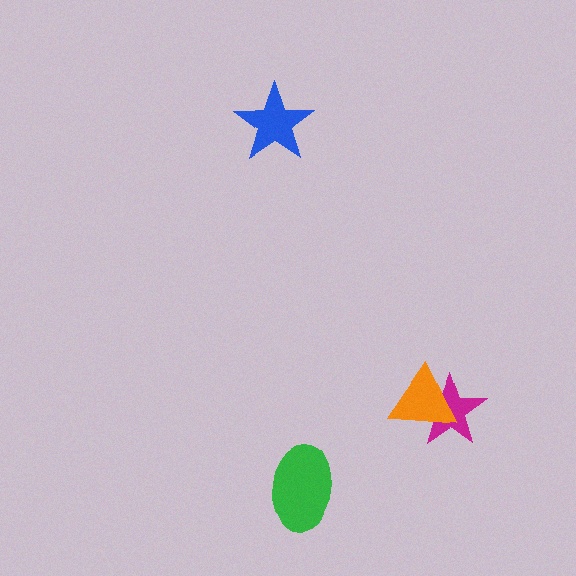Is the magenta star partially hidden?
Yes, it is partially covered by another shape.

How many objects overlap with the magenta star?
1 object overlaps with the magenta star.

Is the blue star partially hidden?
No, no other shape covers it.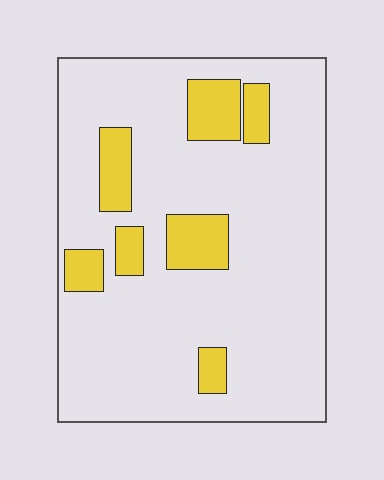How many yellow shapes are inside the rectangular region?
7.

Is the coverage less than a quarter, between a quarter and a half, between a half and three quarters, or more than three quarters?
Less than a quarter.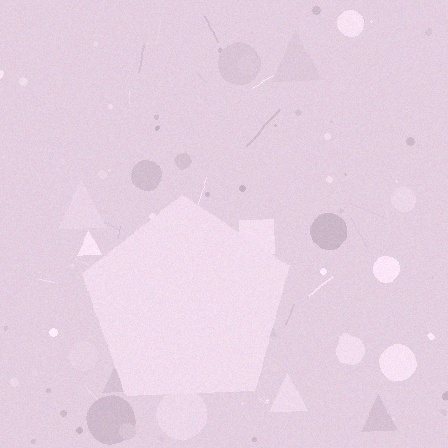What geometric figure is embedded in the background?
A pentagon is embedded in the background.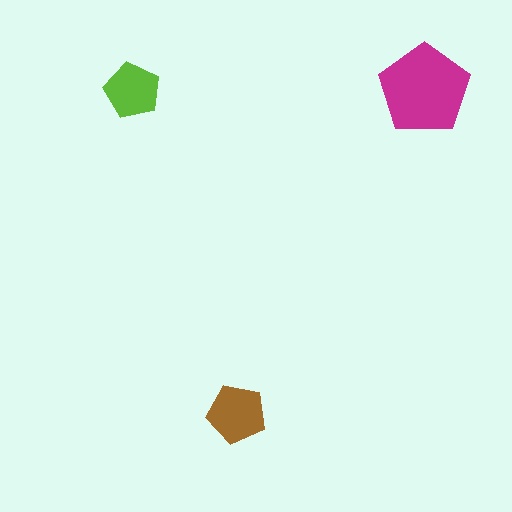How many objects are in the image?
There are 3 objects in the image.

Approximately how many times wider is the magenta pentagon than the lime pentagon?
About 1.5 times wider.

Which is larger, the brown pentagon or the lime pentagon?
The brown one.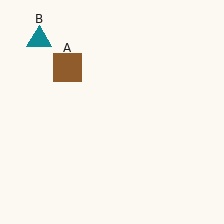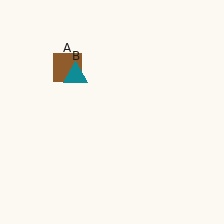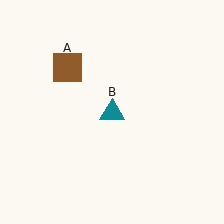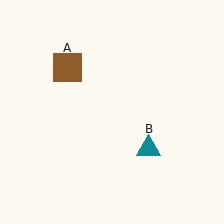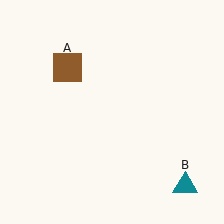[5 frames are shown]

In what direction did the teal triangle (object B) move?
The teal triangle (object B) moved down and to the right.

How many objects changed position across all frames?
1 object changed position: teal triangle (object B).